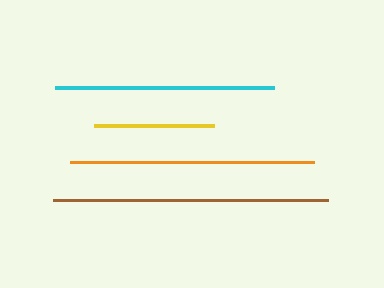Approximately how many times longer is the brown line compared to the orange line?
The brown line is approximately 1.1 times the length of the orange line.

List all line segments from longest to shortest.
From longest to shortest: brown, orange, cyan, yellow.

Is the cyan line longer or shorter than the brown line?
The brown line is longer than the cyan line.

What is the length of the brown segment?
The brown segment is approximately 275 pixels long.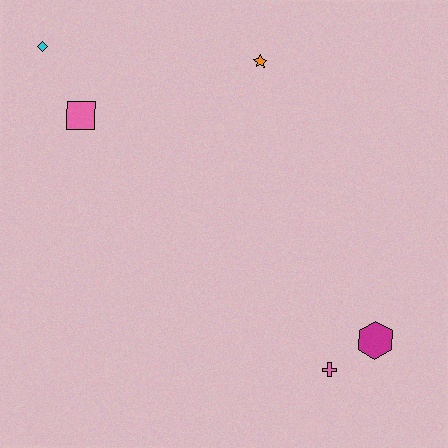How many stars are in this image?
There is 1 star.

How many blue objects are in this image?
There are no blue objects.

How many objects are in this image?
There are 5 objects.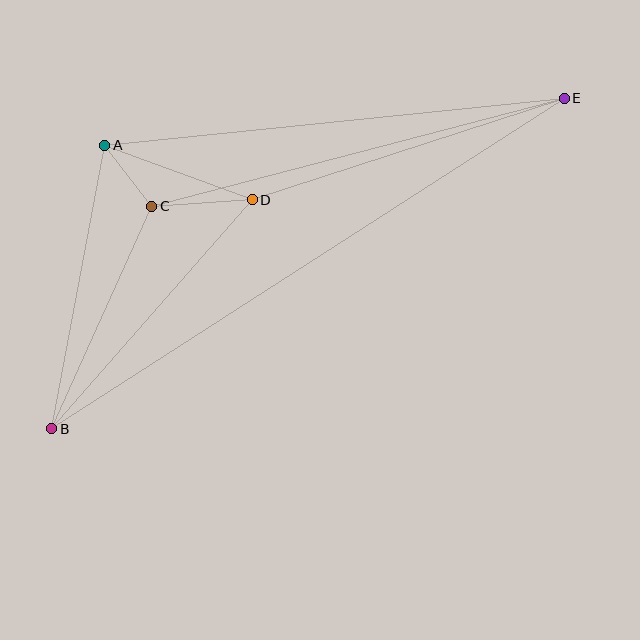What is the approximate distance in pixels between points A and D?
The distance between A and D is approximately 157 pixels.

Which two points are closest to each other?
Points A and C are closest to each other.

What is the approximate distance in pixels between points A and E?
The distance between A and E is approximately 462 pixels.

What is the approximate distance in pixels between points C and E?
The distance between C and E is approximately 426 pixels.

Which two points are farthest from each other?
Points B and E are farthest from each other.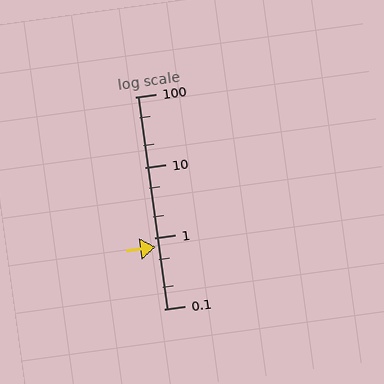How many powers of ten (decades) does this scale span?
The scale spans 3 decades, from 0.1 to 100.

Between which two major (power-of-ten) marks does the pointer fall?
The pointer is between 0.1 and 1.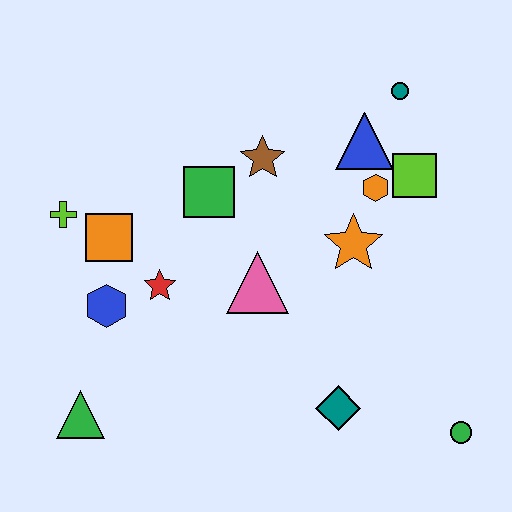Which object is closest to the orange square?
The lime cross is closest to the orange square.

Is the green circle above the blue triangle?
No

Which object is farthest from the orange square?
The green circle is farthest from the orange square.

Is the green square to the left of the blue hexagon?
No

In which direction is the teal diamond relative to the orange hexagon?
The teal diamond is below the orange hexagon.